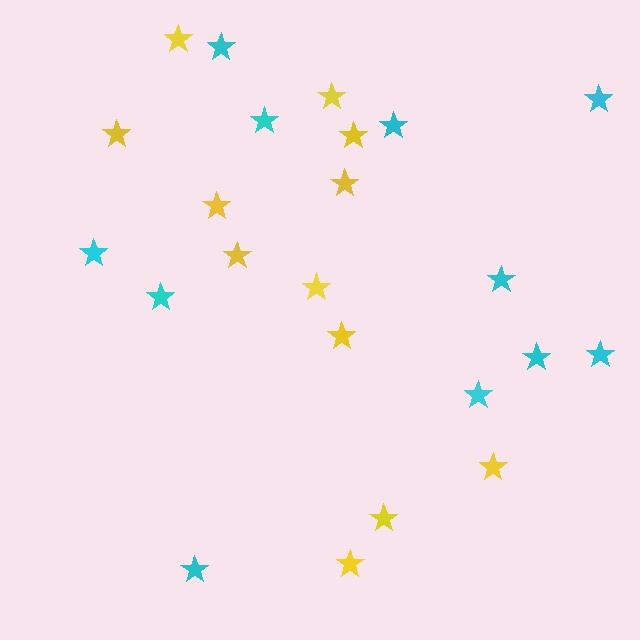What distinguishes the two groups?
There are 2 groups: one group of yellow stars (12) and one group of cyan stars (11).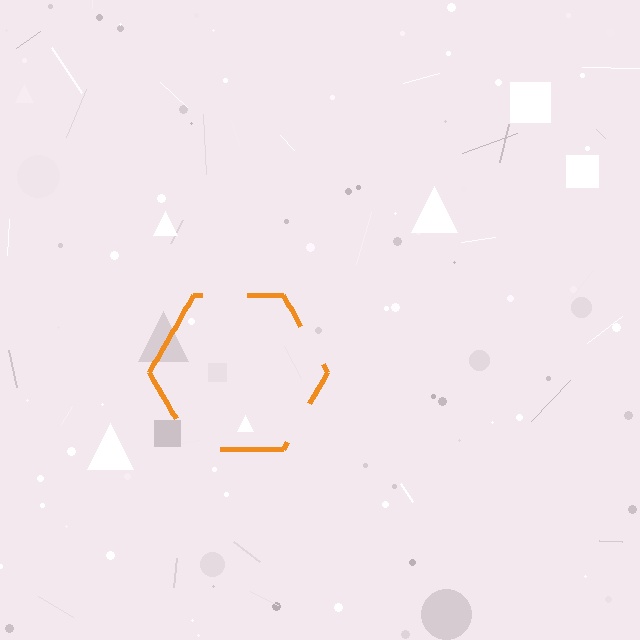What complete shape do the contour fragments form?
The contour fragments form a hexagon.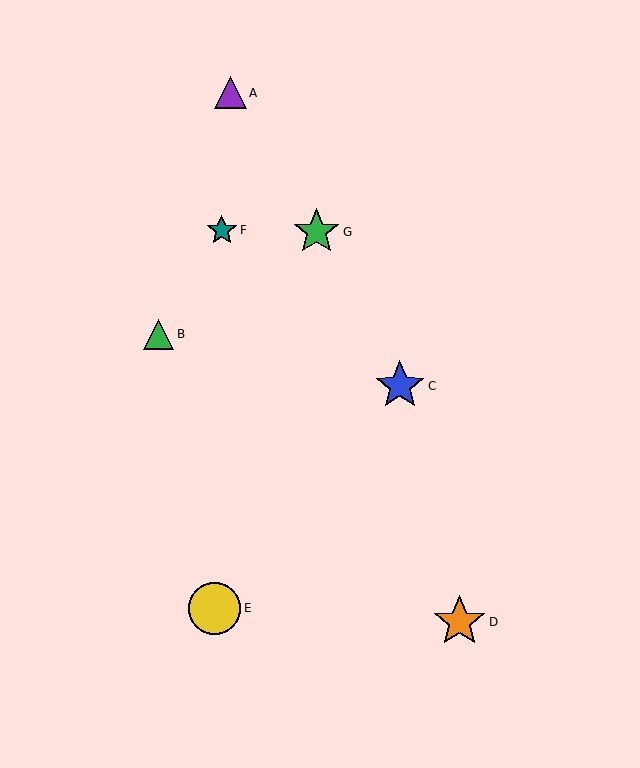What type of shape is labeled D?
Shape D is an orange star.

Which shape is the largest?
The orange star (labeled D) is the largest.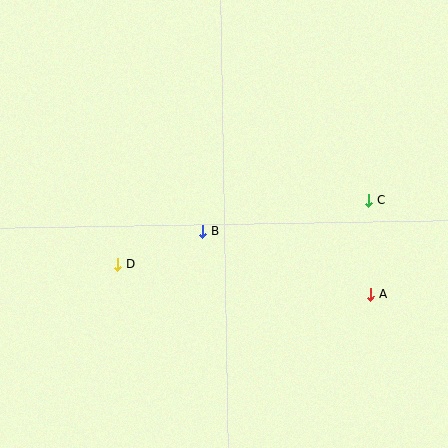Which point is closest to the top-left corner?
Point D is closest to the top-left corner.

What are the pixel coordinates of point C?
Point C is at (368, 200).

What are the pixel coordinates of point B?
Point B is at (203, 232).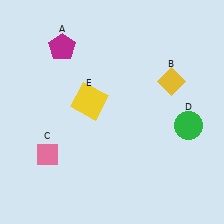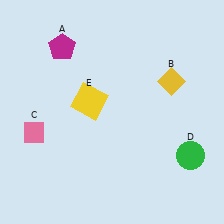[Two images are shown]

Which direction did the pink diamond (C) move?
The pink diamond (C) moved up.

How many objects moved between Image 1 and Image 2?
2 objects moved between the two images.